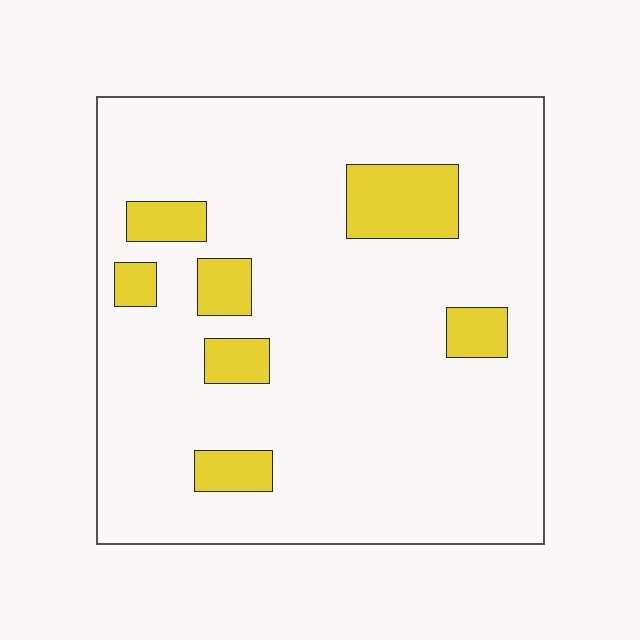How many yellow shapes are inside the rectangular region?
7.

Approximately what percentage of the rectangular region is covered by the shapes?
Approximately 15%.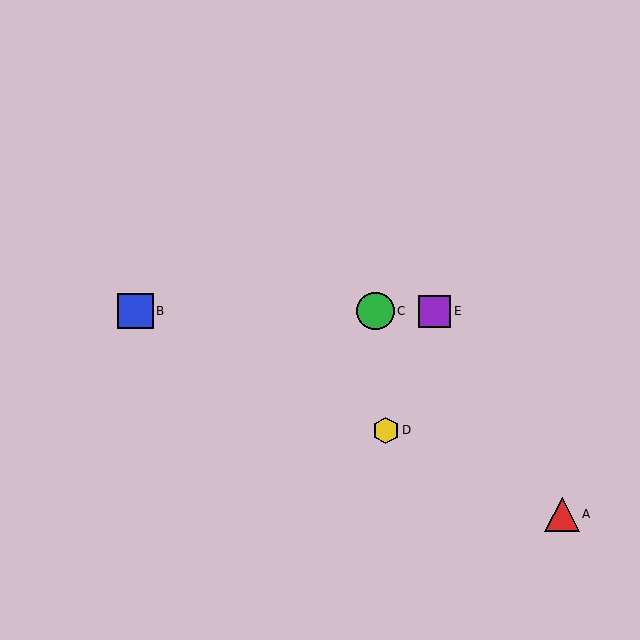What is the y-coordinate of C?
Object C is at y≈311.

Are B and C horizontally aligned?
Yes, both are at y≈311.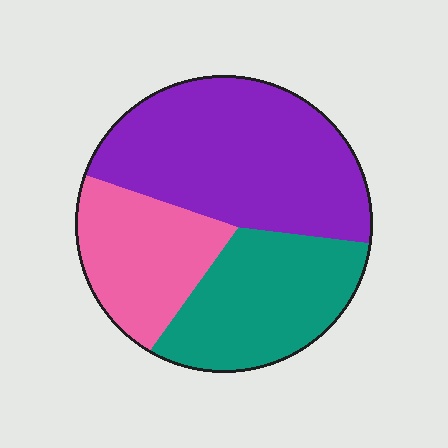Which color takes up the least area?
Pink, at roughly 25%.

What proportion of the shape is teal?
Teal covers 30% of the shape.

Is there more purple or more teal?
Purple.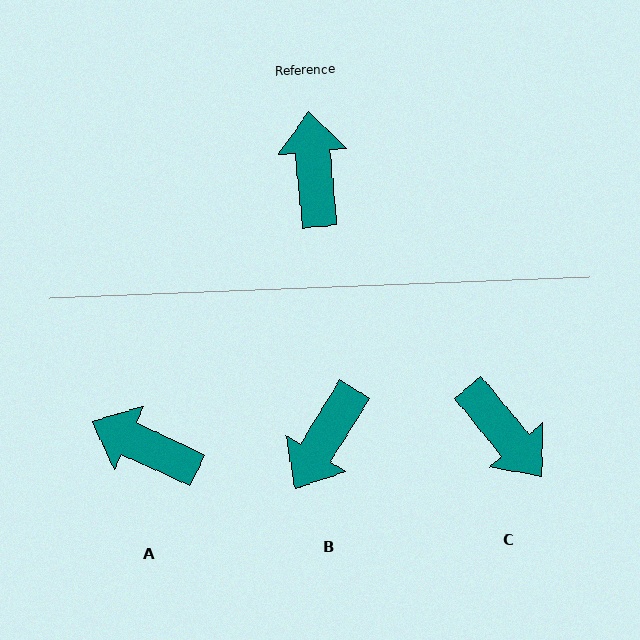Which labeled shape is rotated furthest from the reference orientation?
C, about 146 degrees away.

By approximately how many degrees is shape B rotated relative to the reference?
Approximately 143 degrees counter-clockwise.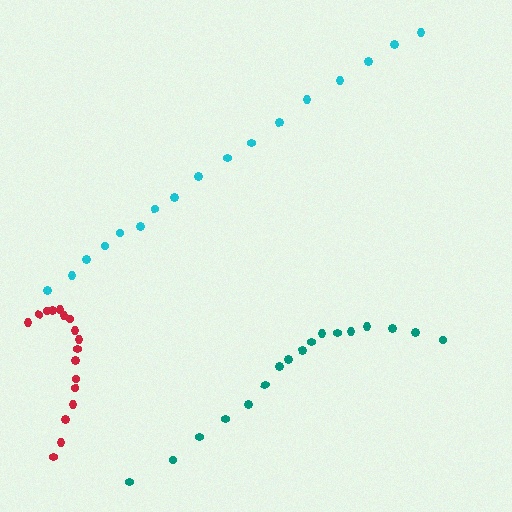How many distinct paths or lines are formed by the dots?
There are 3 distinct paths.